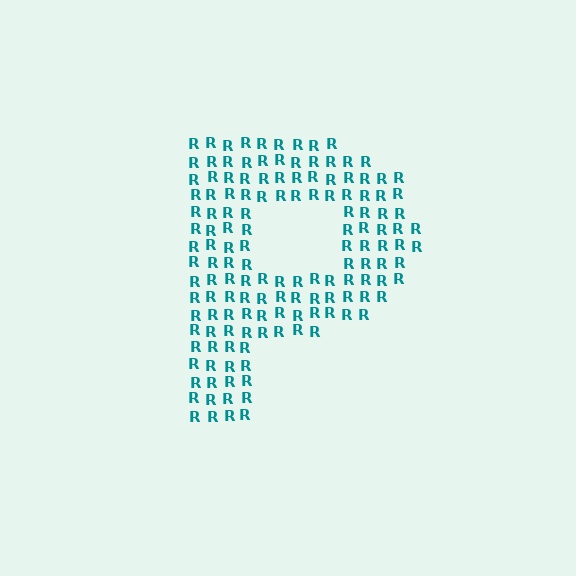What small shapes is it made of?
It is made of small letter R's.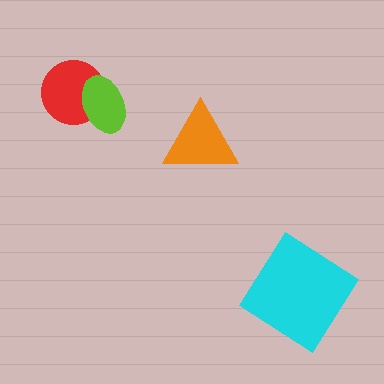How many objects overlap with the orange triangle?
0 objects overlap with the orange triangle.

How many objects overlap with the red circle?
1 object overlaps with the red circle.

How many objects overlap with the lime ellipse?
1 object overlaps with the lime ellipse.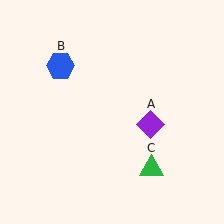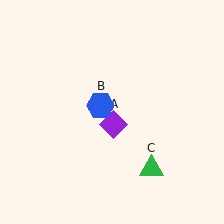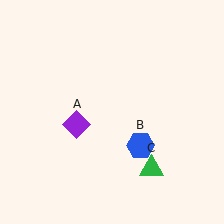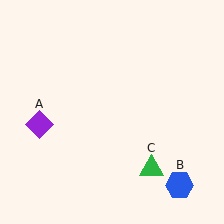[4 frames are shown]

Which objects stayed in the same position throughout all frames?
Green triangle (object C) remained stationary.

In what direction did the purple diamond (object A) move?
The purple diamond (object A) moved left.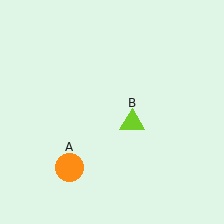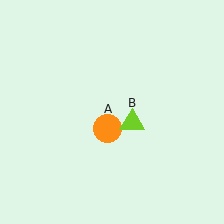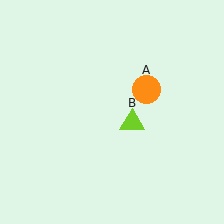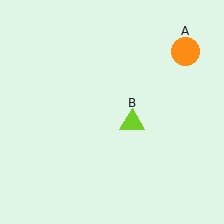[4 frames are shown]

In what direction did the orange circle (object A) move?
The orange circle (object A) moved up and to the right.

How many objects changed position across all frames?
1 object changed position: orange circle (object A).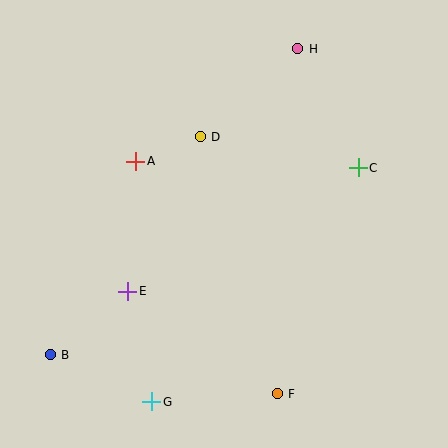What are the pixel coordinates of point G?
Point G is at (152, 402).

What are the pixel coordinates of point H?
Point H is at (298, 49).